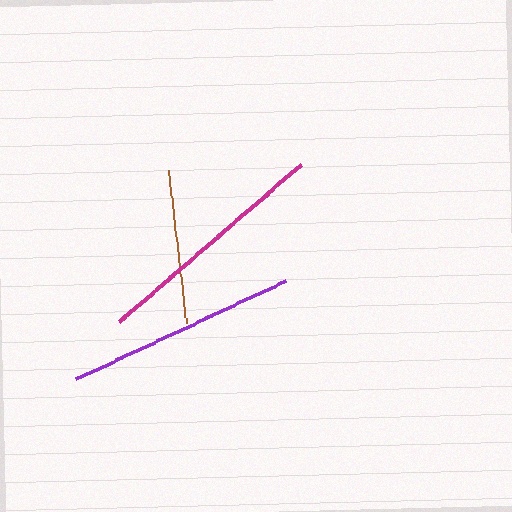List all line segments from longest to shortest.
From longest to shortest: magenta, purple, brown.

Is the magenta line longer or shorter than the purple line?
The magenta line is longer than the purple line.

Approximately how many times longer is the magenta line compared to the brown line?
The magenta line is approximately 1.6 times the length of the brown line.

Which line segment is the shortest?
The brown line is the shortest at approximately 153 pixels.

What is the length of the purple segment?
The purple segment is approximately 232 pixels long.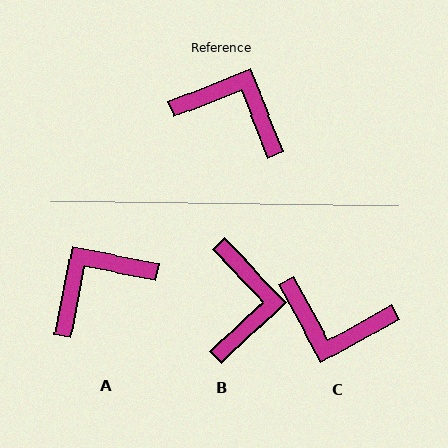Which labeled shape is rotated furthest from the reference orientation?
C, about 173 degrees away.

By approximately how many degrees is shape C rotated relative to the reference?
Approximately 173 degrees clockwise.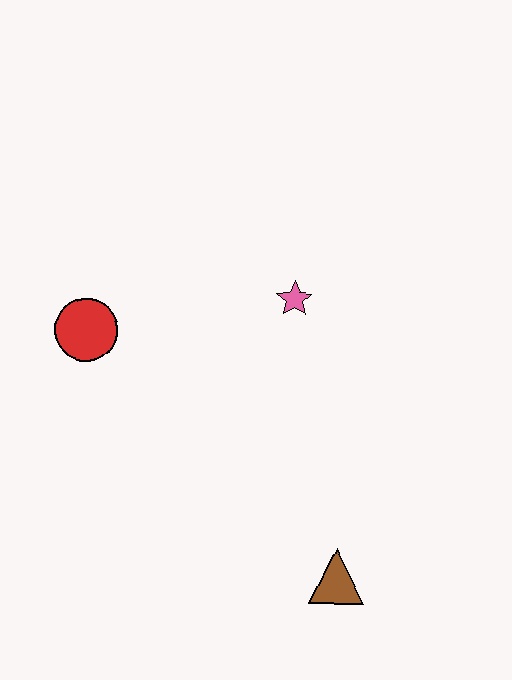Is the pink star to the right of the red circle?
Yes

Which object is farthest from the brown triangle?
The red circle is farthest from the brown triangle.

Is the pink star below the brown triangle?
No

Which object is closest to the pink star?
The red circle is closest to the pink star.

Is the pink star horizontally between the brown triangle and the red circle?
Yes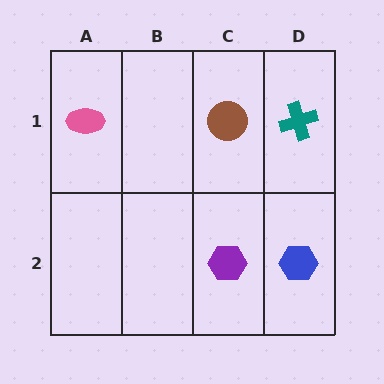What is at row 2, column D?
A blue hexagon.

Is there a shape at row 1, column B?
No, that cell is empty.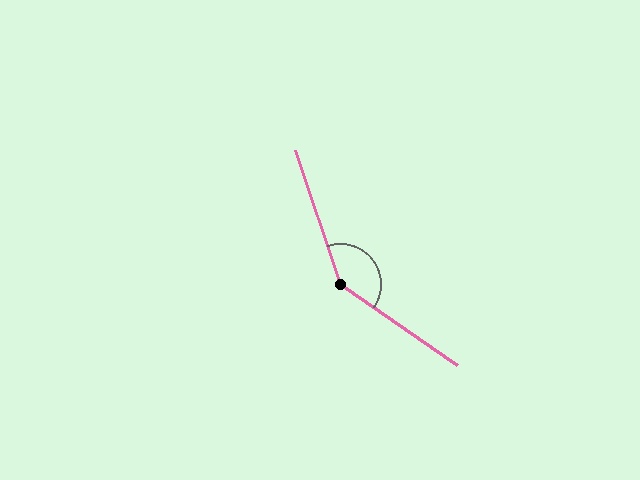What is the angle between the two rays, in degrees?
Approximately 143 degrees.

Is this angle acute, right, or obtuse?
It is obtuse.